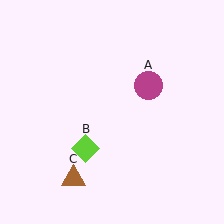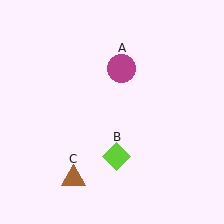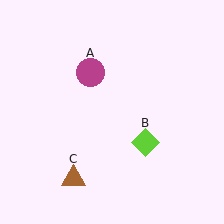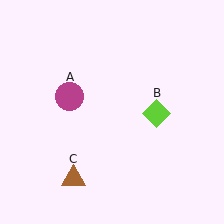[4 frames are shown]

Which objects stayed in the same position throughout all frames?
Brown triangle (object C) remained stationary.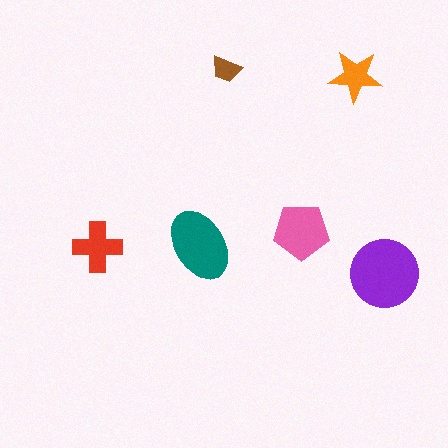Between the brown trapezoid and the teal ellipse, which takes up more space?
The teal ellipse.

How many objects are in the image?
There are 6 objects in the image.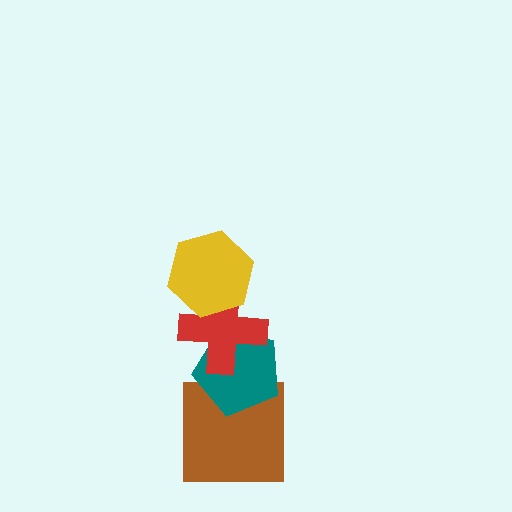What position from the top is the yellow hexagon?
The yellow hexagon is 1st from the top.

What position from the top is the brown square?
The brown square is 4th from the top.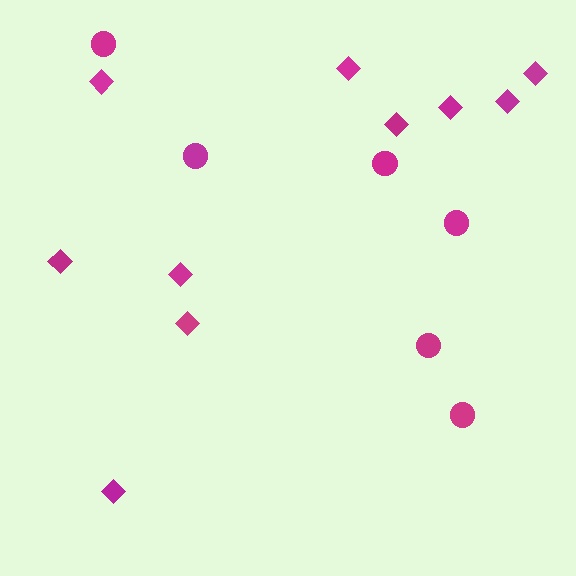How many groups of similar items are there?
There are 2 groups: one group of circles (6) and one group of diamonds (10).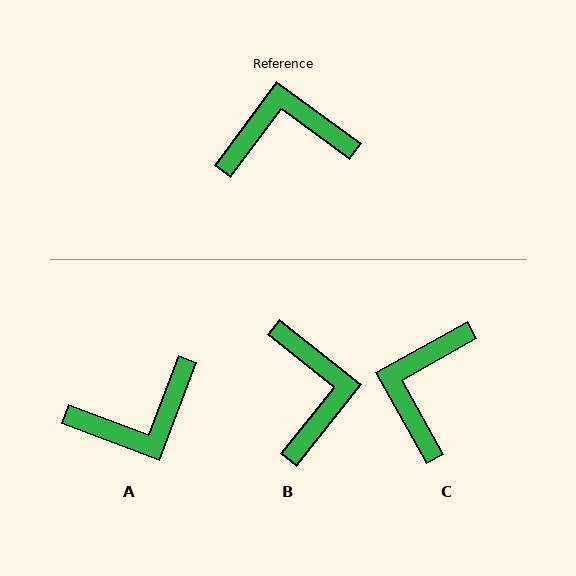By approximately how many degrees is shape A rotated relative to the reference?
Approximately 165 degrees clockwise.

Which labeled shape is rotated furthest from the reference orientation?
A, about 165 degrees away.